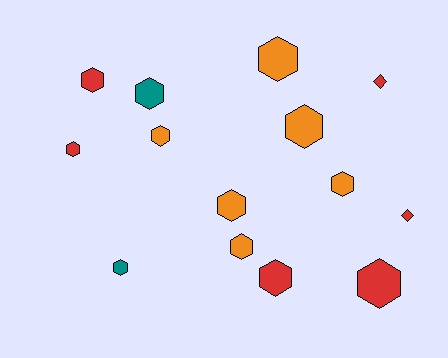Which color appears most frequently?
Red, with 6 objects.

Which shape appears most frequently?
Hexagon, with 12 objects.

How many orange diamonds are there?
There are no orange diamonds.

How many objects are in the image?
There are 14 objects.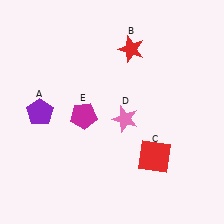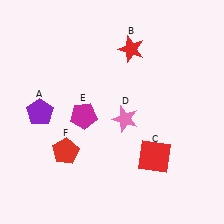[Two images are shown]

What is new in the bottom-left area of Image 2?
A red pentagon (F) was added in the bottom-left area of Image 2.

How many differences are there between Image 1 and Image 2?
There is 1 difference between the two images.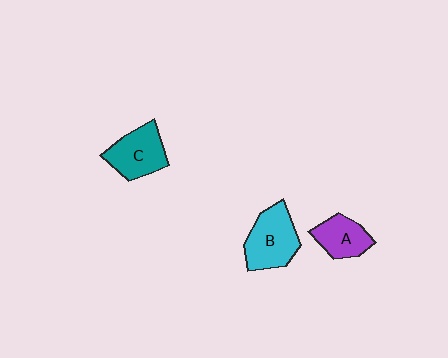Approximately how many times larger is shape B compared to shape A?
Approximately 1.4 times.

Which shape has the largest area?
Shape B (cyan).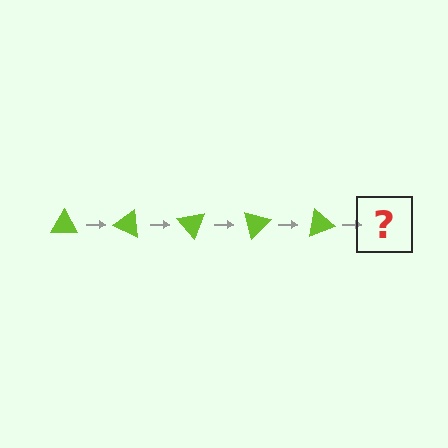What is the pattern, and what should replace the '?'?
The pattern is that the triangle rotates 25 degrees each step. The '?' should be a lime triangle rotated 125 degrees.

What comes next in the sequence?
The next element should be a lime triangle rotated 125 degrees.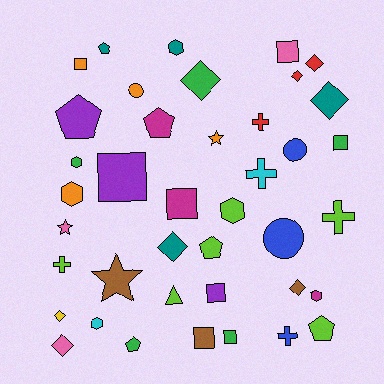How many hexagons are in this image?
There are 6 hexagons.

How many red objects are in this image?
There are 3 red objects.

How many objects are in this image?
There are 40 objects.